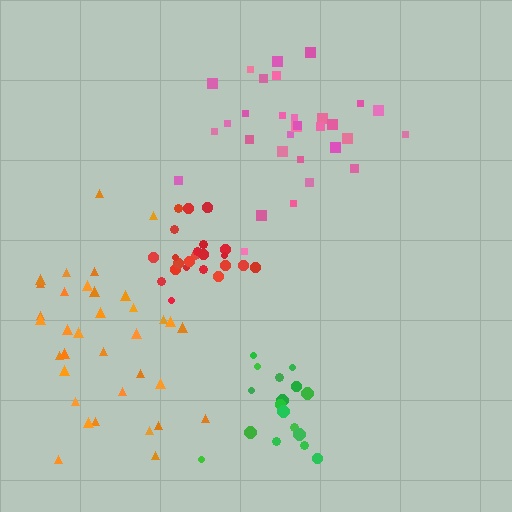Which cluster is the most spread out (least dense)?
Orange.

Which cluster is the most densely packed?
Red.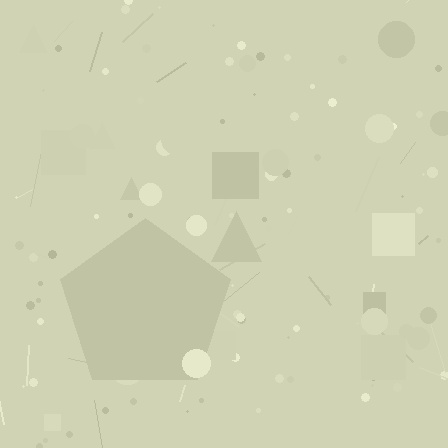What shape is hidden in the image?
A pentagon is hidden in the image.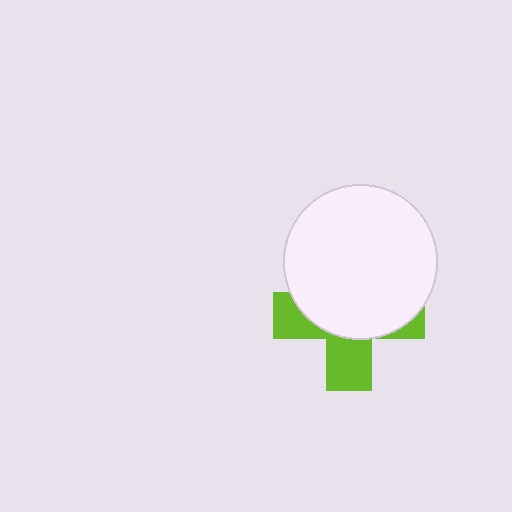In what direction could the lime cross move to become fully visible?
The lime cross could move down. That would shift it out from behind the white circle entirely.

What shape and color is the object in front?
The object in front is a white circle.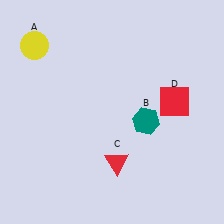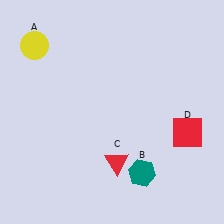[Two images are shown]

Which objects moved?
The objects that moved are: the teal hexagon (B), the red square (D).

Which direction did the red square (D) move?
The red square (D) moved down.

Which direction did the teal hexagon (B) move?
The teal hexagon (B) moved down.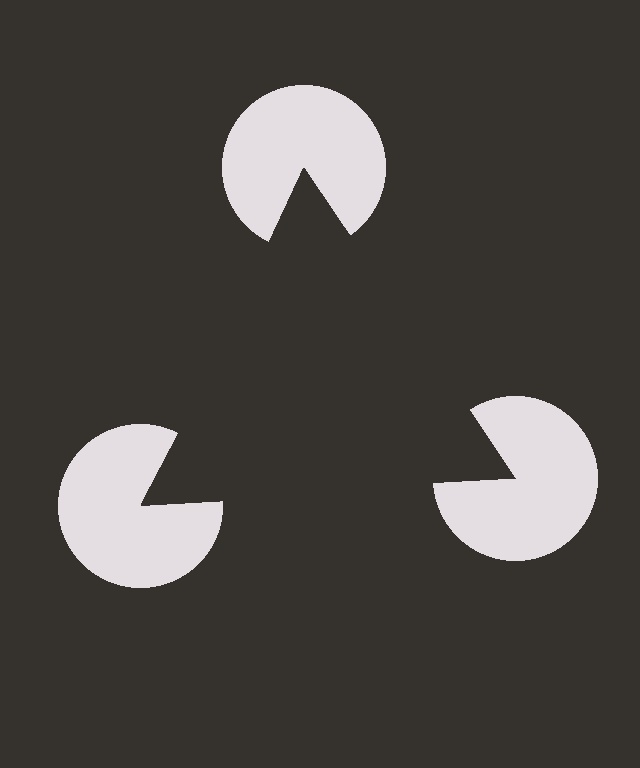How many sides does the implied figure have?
3 sides.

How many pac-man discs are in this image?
There are 3 — one at each vertex of the illusory triangle.